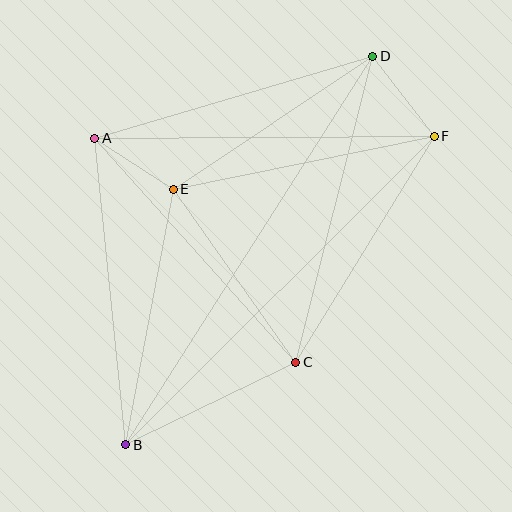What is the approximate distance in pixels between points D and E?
The distance between D and E is approximately 240 pixels.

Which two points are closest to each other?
Points A and E are closest to each other.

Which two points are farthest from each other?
Points B and D are farthest from each other.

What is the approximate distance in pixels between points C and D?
The distance between C and D is approximately 315 pixels.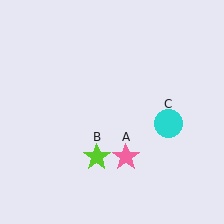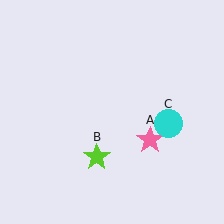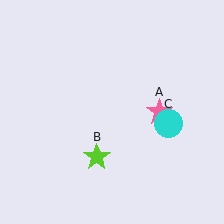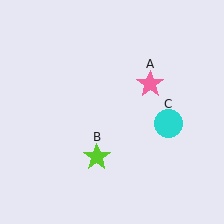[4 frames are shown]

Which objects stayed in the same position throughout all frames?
Lime star (object B) and cyan circle (object C) remained stationary.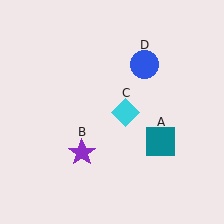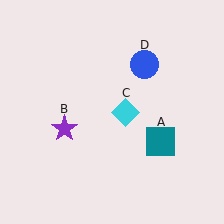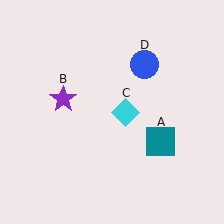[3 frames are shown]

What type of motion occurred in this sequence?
The purple star (object B) rotated clockwise around the center of the scene.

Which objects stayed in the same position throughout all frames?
Teal square (object A) and cyan diamond (object C) and blue circle (object D) remained stationary.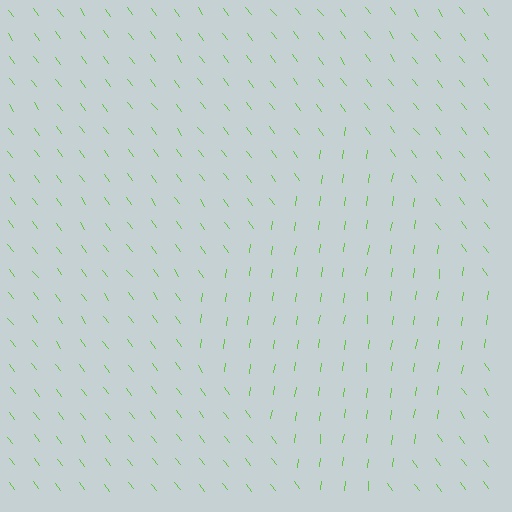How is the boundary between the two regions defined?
The boundary is defined purely by a change in line orientation (approximately 45 degrees difference). All lines are the same color and thickness.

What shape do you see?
I see a diamond.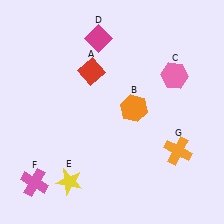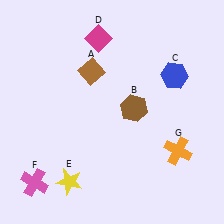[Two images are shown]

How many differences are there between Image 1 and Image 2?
There are 3 differences between the two images.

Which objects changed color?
A changed from red to brown. B changed from orange to brown. C changed from pink to blue.